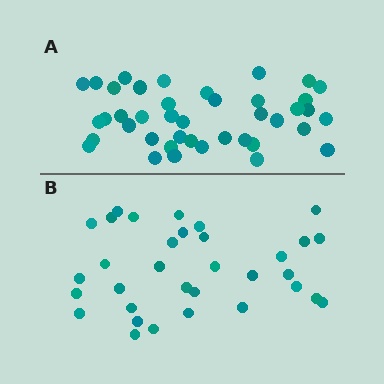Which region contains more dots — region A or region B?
Region A (the top region) has more dots.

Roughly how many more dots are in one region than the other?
Region A has roughly 8 or so more dots than region B.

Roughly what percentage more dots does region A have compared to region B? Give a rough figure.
About 25% more.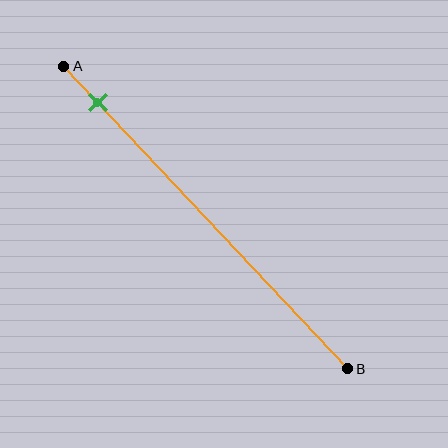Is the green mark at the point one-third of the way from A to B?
No, the mark is at about 10% from A, not at the 33% one-third point.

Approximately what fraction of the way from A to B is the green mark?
The green mark is approximately 10% of the way from A to B.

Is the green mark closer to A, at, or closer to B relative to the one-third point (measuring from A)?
The green mark is closer to point A than the one-third point of segment AB.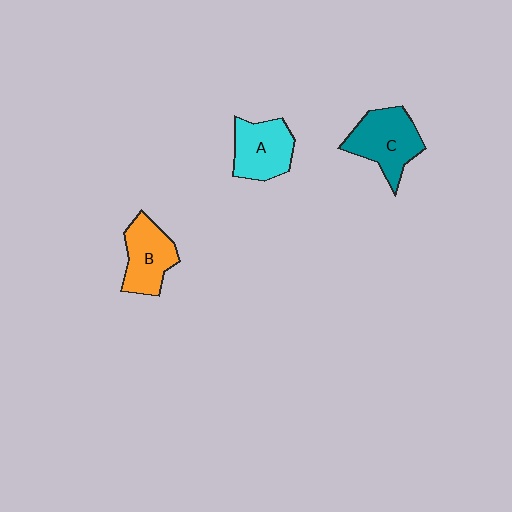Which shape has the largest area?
Shape C (teal).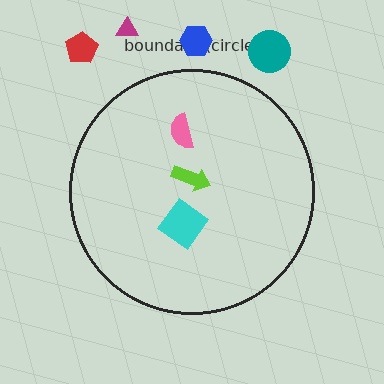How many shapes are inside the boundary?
3 inside, 4 outside.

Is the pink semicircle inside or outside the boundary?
Inside.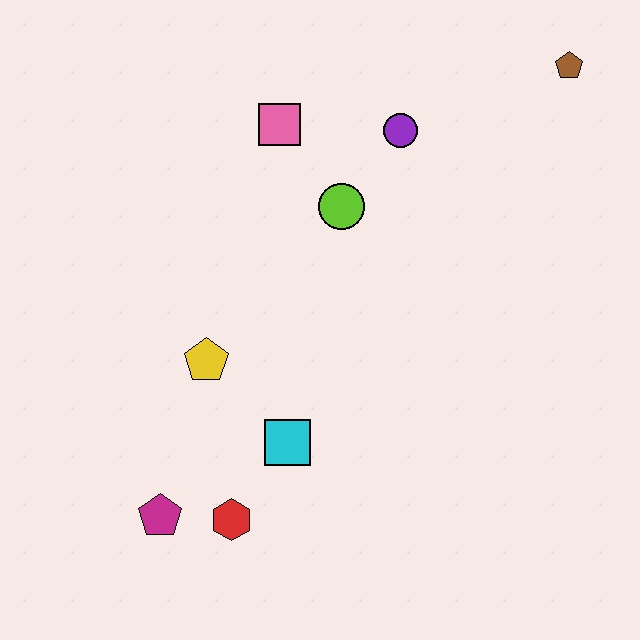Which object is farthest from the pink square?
The magenta pentagon is farthest from the pink square.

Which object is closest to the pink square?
The lime circle is closest to the pink square.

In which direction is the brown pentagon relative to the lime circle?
The brown pentagon is to the right of the lime circle.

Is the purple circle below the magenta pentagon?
No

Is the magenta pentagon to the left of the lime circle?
Yes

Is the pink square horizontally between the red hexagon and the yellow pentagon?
No